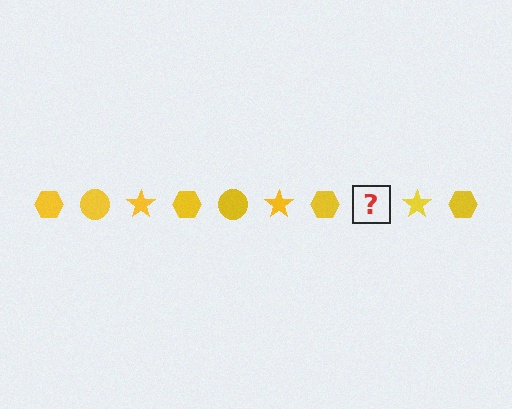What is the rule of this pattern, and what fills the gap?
The rule is that the pattern cycles through hexagon, circle, star shapes in yellow. The gap should be filled with a yellow circle.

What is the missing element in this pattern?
The missing element is a yellow circle.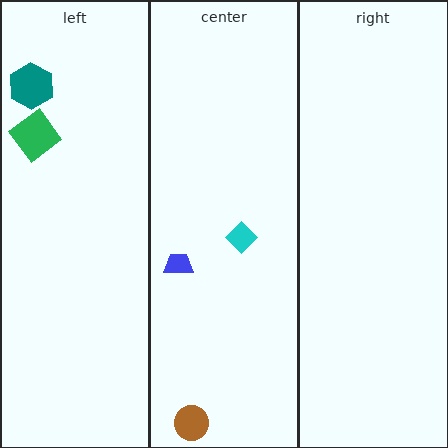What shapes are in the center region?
The blue trapezoid, the cyan diamond, the brown circle.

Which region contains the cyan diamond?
The center region.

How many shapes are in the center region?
3.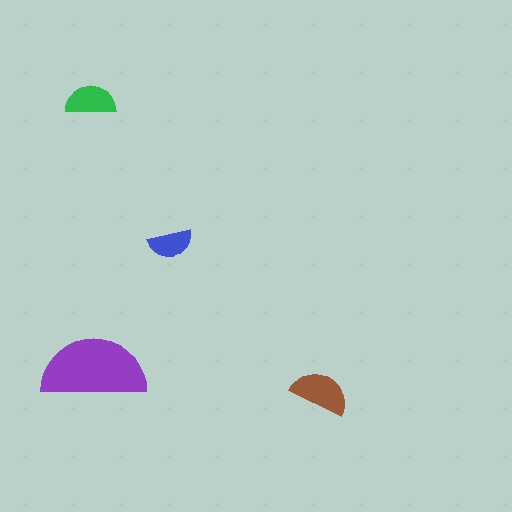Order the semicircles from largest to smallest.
the purple one, the brown one, the green one, the blue one.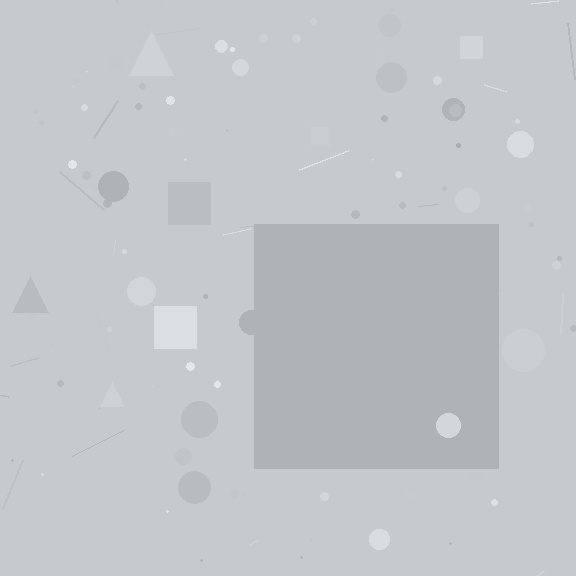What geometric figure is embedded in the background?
A square is embedded in the background.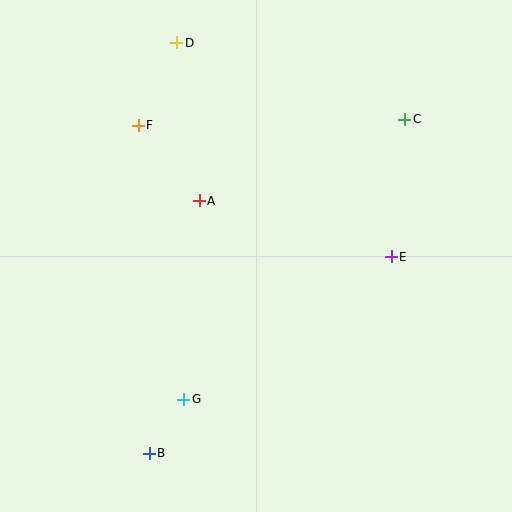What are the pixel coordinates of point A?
Point A is at (199, 201).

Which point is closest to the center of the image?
Point A at (199, 201) is closest to the center.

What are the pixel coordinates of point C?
Point C is at (405, 119).